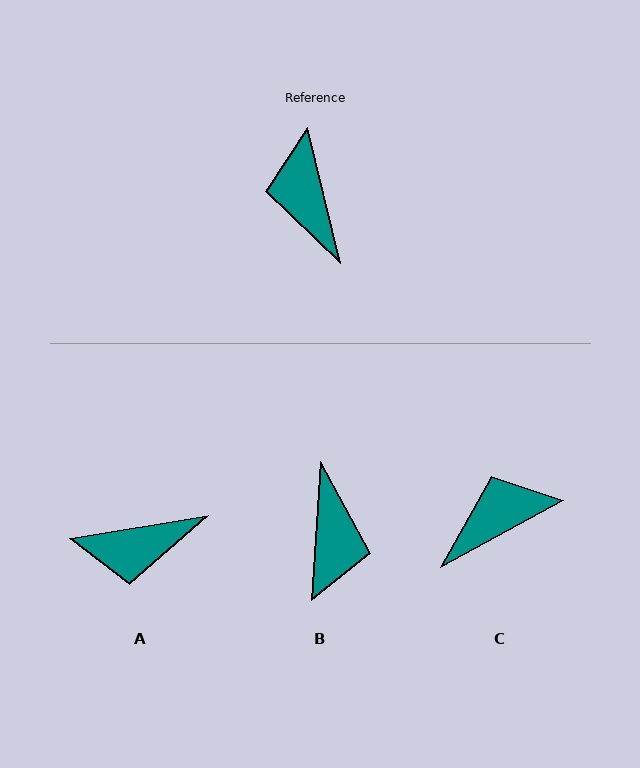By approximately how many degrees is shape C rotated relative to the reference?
Approximately 75 degrees clockwise.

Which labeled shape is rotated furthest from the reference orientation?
B, about 162 degrees away.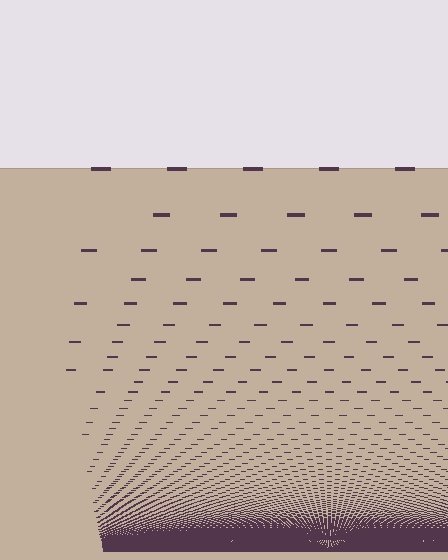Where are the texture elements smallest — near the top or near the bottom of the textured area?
Near the bottom.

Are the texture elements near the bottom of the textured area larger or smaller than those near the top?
Smaller. The gradient is inverted — elements near the bottom are smaller and denser.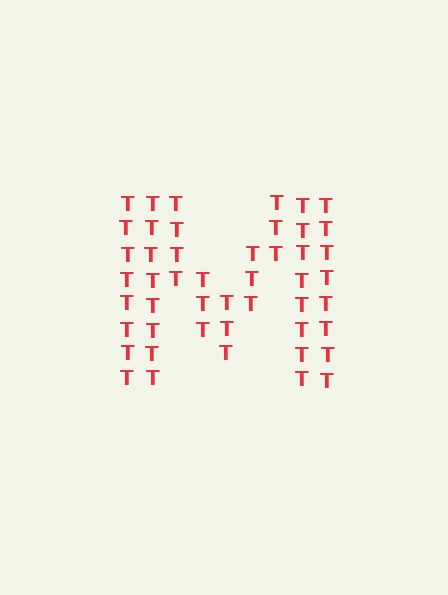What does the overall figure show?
The overall figure shows the letter M.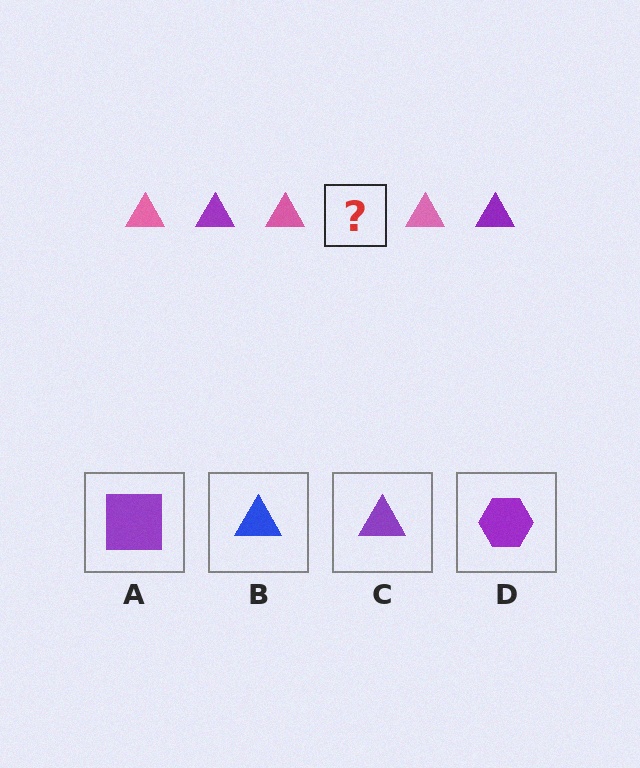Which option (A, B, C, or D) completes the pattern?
C.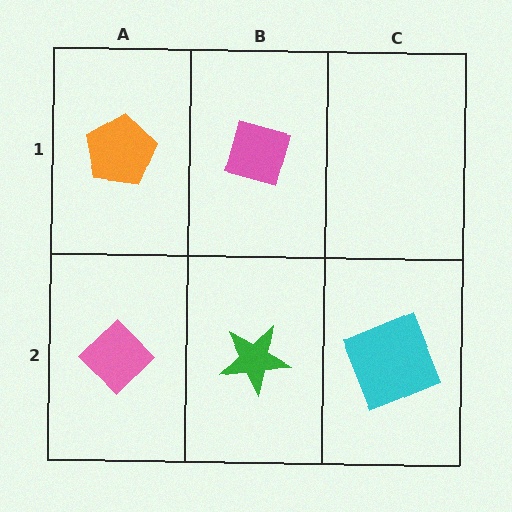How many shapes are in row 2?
3 shapes.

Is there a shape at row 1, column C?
No, that cell is empty.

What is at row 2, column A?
A pink diamond.